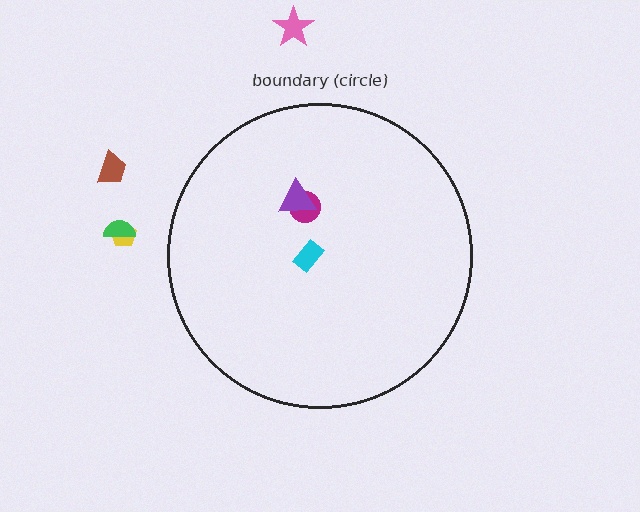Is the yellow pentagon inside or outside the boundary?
Outside.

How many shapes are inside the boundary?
3 inside, 4 outside.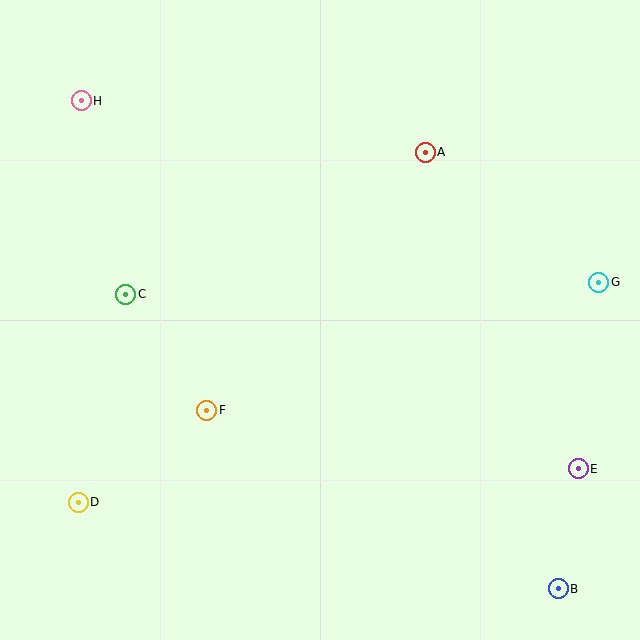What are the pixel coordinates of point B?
Point B is at (558, 589).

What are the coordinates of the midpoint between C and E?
The midpoint between C and E is at (352, 381).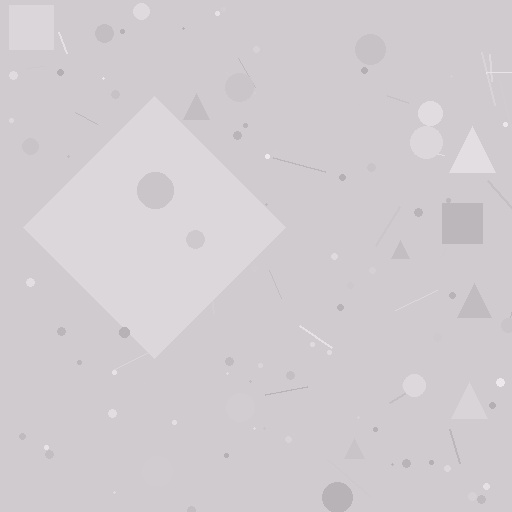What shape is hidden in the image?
A diamond is hidden in the image.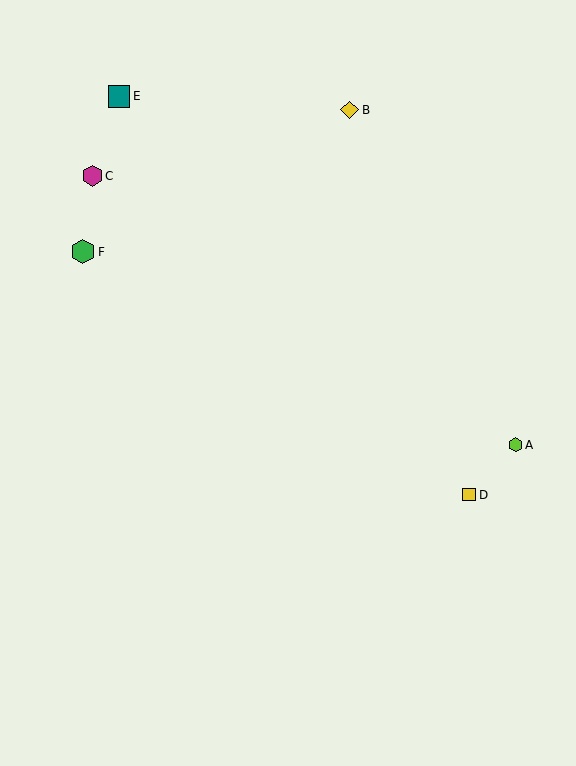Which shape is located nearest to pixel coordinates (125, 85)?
The teal square (labeled E) at (119, 96) is nearest to that location.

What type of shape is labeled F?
Shape F is a green hexagon.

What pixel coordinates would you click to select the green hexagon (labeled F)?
Click at (83, 252) to select the green hexagon F.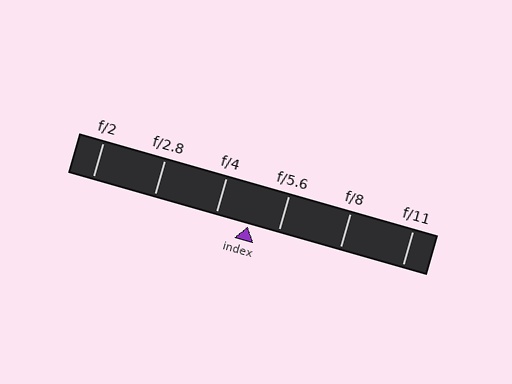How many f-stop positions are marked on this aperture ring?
There are 6 f-stop positions marked.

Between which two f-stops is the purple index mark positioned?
The index mark is between f/4 and f/5.6.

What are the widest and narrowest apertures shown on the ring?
The widest aperture shown is f/2 and the narrowest is f/11.